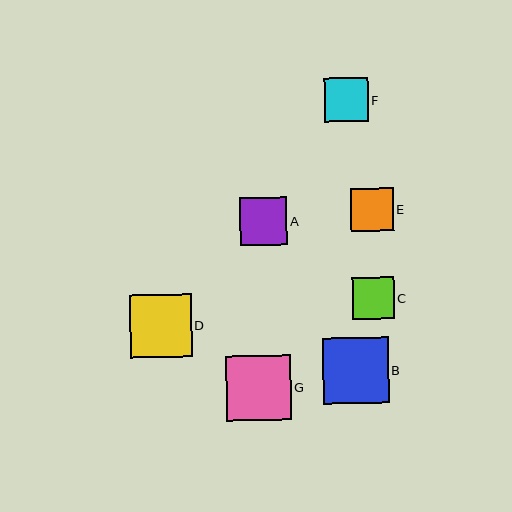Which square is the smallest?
Square C is the smallest with a size of approximately 42 pixels.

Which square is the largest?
Square B is the largest with a size of approximately 66 pixels.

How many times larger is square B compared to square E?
Square B is approximately 1.5 times the size of square E.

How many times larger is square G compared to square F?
Square G is approximately 1.5 times the size of square F.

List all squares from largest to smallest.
From largest to smallest: B, G, D, A, F, E, C.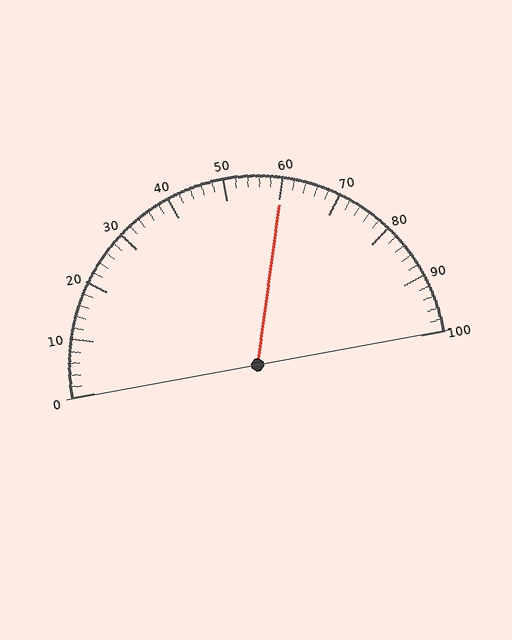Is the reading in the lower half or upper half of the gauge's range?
The reading is in the upper half of the range (0 to 100).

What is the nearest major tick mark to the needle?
The nearest major tick mark is 60.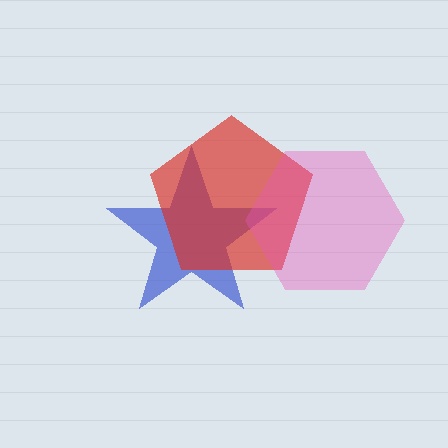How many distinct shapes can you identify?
There are 3 distinct shapes: a blue star, a red pentagon, a pink hexagon.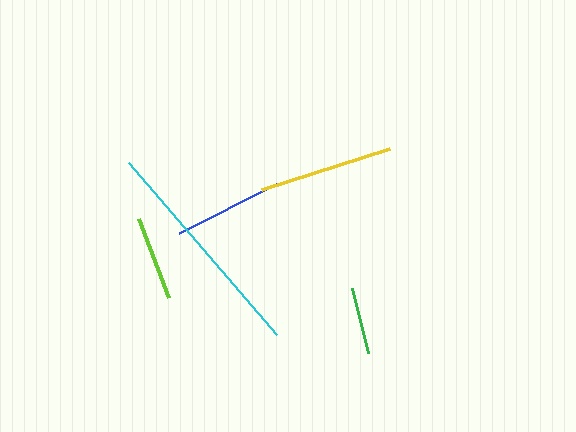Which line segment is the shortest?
The green line is the shortest at approximately 67 pixels.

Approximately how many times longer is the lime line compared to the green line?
The lime line is approximately 1.3 times the length of the green line.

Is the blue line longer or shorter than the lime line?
The blue line is longer than the lime line.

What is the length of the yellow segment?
The yellow segment is approximately 135 pixels long.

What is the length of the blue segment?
The blue segment is approximately 109 pixels long.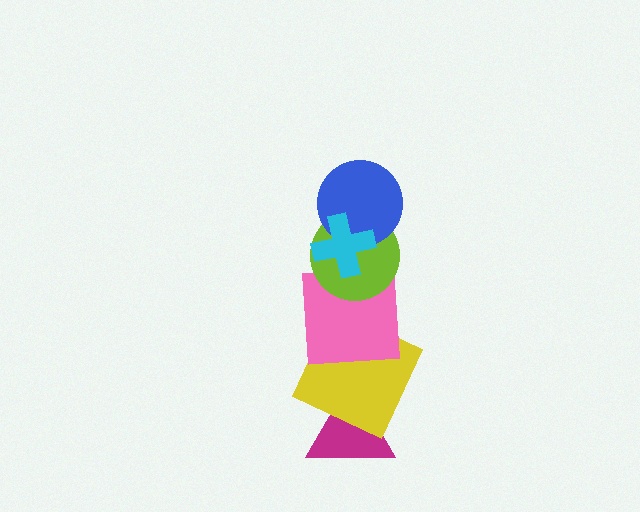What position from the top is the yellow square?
The yellow square is 5th from the top.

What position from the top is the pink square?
The pink square is 4th from the top.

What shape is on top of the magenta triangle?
The yellow square is on top of the magenta triangle.